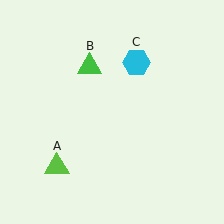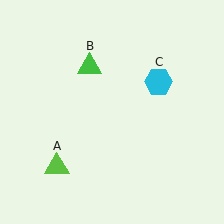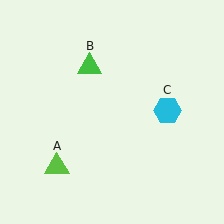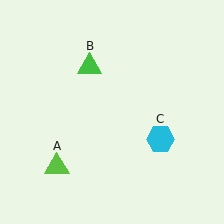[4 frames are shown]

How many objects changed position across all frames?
1 object changed position: cyan hexagon (object C).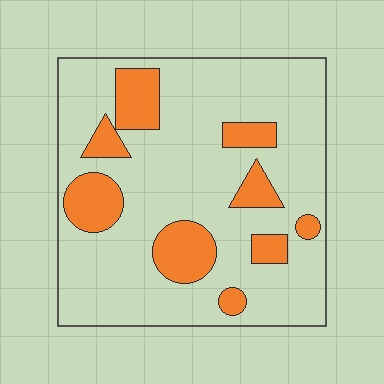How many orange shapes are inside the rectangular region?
9.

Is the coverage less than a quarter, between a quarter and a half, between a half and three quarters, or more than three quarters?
Less than a quarter.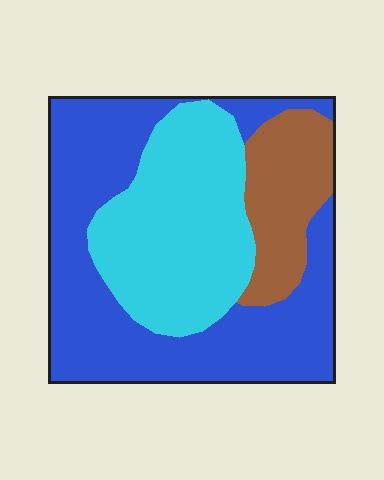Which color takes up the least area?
Brown, at roughly 15%.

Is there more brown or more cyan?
Cyan.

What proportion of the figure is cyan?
Cyan takes up about one third (1/3) of the figure.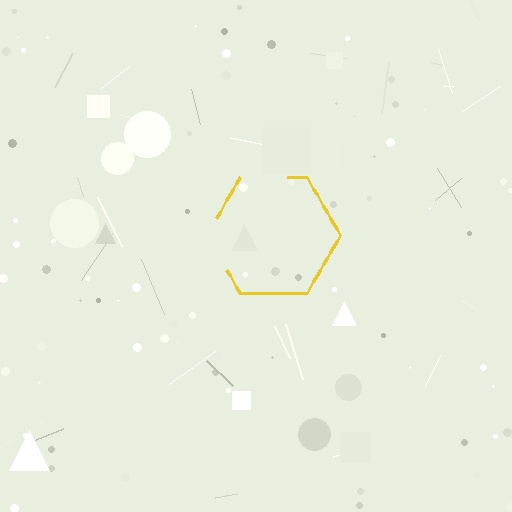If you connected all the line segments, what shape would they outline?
They would outline a hexagon.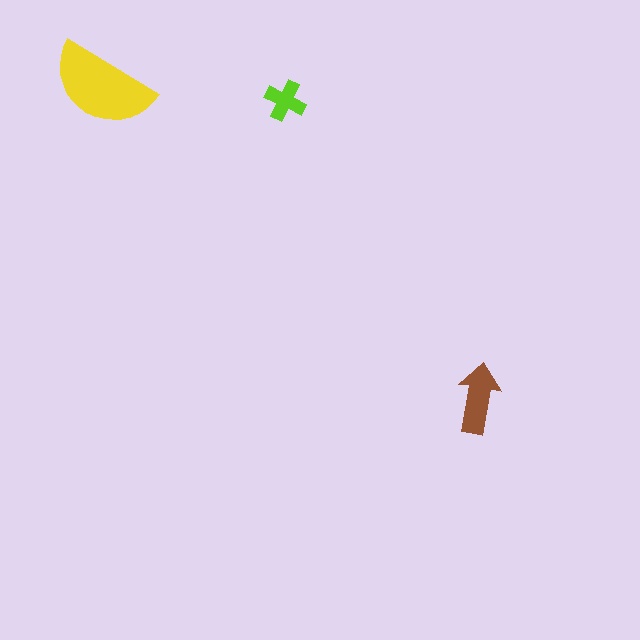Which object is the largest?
The yellow semicircle.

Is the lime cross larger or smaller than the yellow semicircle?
Smaller.